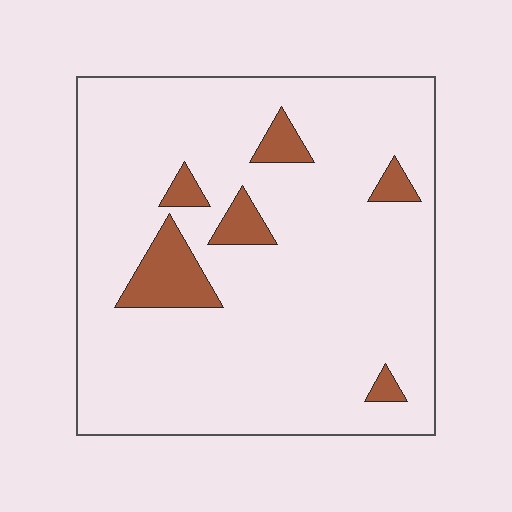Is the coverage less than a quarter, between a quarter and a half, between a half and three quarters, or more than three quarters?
Less than a quarter.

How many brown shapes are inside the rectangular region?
6.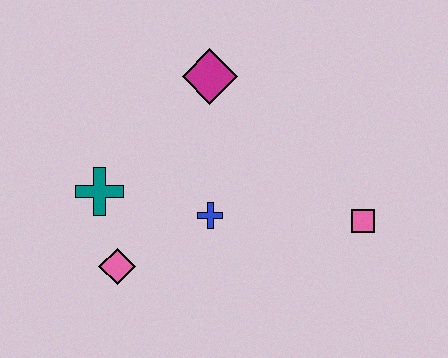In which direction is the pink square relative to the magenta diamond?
The pink square is to the right of the magenta diamond.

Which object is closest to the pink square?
The blue cross is closest to the pink square.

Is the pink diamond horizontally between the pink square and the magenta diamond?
No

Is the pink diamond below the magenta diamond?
Yes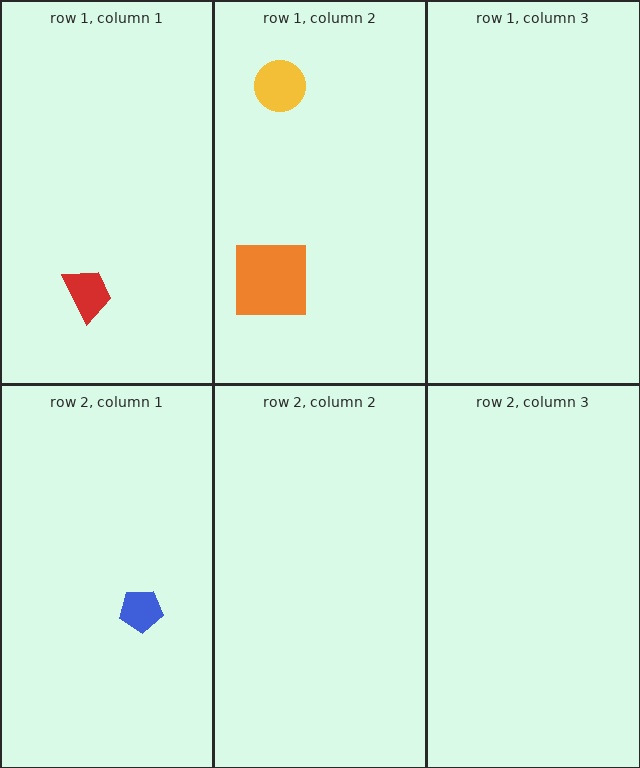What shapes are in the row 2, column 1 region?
The blue pentagon.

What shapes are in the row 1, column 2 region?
The yellow circle, the orange square.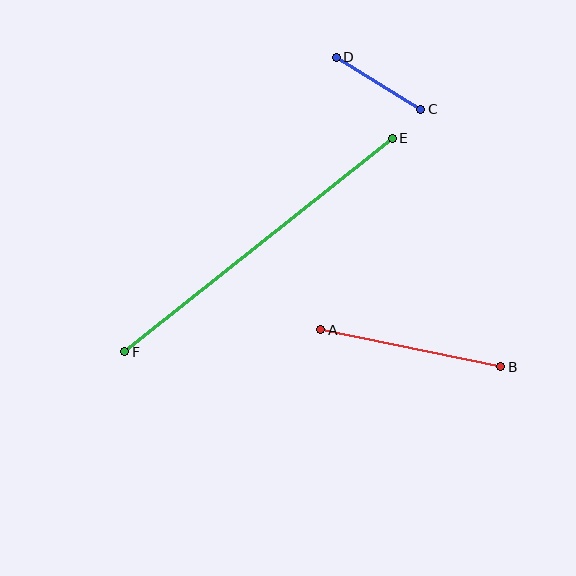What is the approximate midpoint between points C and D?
The midpoint is at approximately (379, 83) pixels.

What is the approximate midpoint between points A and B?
The midpoint is at approximately (411, 348) pixels.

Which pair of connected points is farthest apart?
Points E and F are farthest apart.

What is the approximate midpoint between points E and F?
The midpoint is at approximately (258, 245) pixels.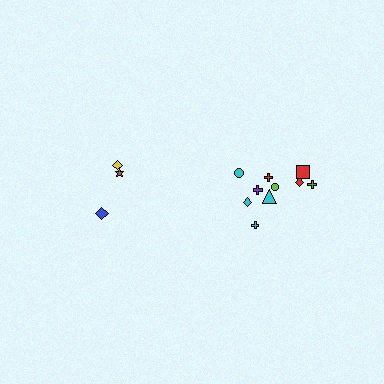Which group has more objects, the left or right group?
The right group.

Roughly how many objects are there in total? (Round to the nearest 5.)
Roughly 15 objects in total.